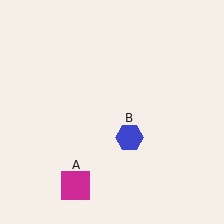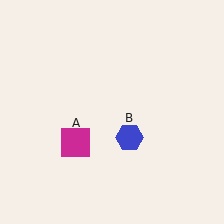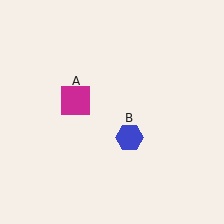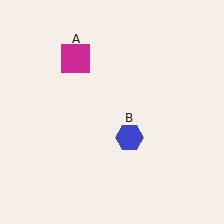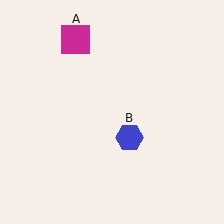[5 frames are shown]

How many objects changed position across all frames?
1 object changed position: magenta square (object A).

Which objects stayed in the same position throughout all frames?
Blue hexagon (object B) remained stationary.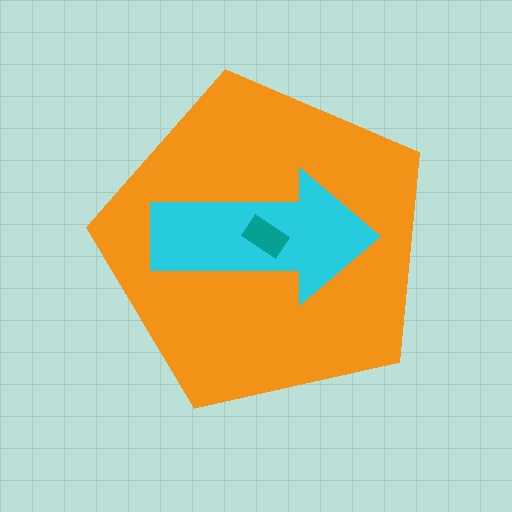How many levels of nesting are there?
3.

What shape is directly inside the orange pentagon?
The cyan arrow.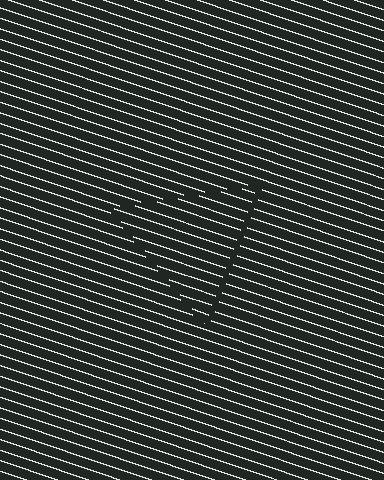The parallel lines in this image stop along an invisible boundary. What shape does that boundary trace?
An illusory triangle. The interior of the shape contains the same grating, shifted by half a period — the contour is defined by the phase discontinuity where line-ends from the inner and outer gratings abut.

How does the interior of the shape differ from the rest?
The interior of the shape contains the same grating, shifted by half a period — the contour is defined by the phase discontinuity where line-ends from the inner and outer gratings abut.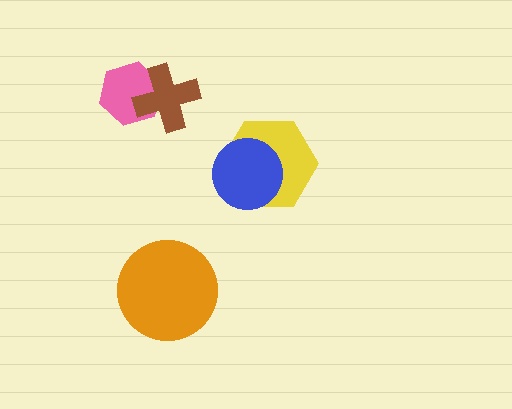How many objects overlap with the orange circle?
0 objects overlap with the orange circle.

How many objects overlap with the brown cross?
1 object overlaps with the brown cross.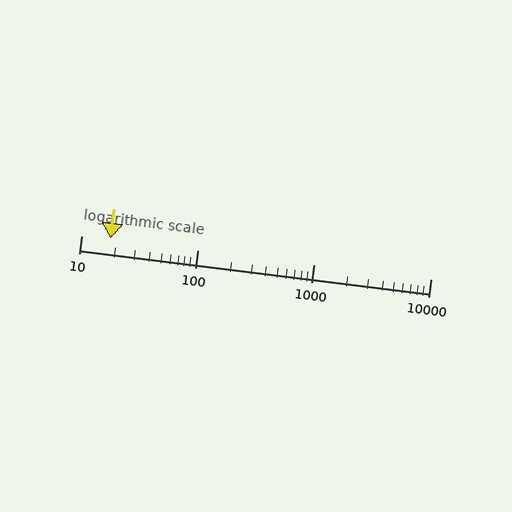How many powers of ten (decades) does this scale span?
The scale spans 3 decades, from 10 to 10000.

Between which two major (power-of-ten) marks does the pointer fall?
The pointer is between 10 and 100.